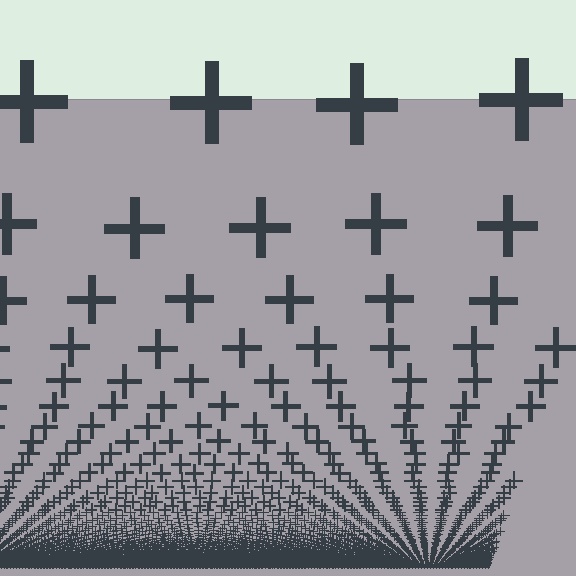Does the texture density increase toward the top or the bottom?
Density increases toward the bottom.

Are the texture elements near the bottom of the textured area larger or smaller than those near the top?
Smaller. The gradient is inverted — elements near the bottom are smaller and denser.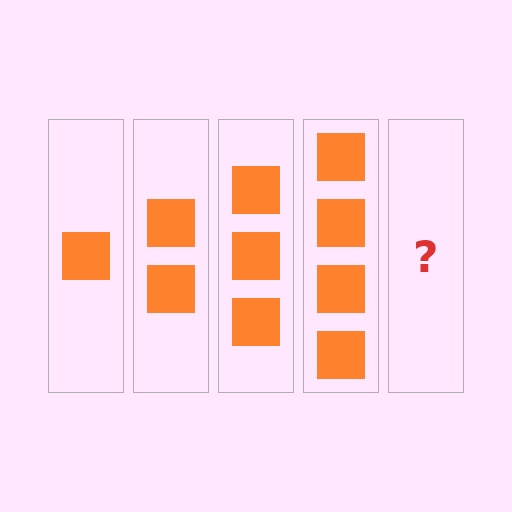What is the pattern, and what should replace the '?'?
The pattern is that each step adds one more square. The '?' should be 5 squares.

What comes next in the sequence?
The next element should be 5 squares.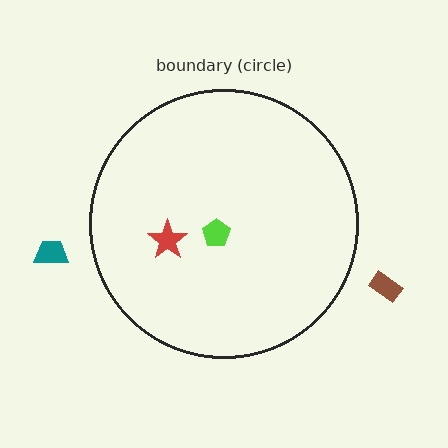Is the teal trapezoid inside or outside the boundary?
Outside.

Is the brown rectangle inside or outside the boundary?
Outside.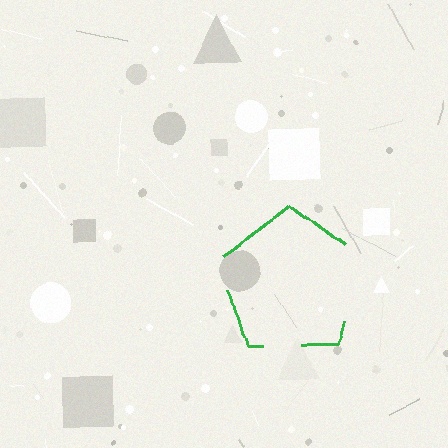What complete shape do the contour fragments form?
The contour fragments form a pentagon.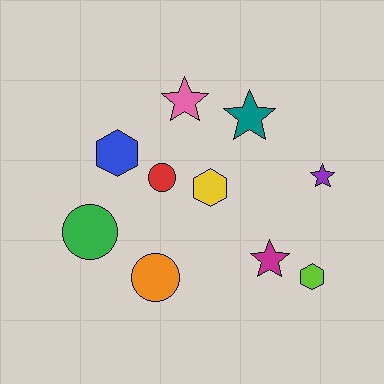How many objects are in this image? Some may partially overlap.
There are 10 objects.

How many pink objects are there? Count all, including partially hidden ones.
There is 1 pink object.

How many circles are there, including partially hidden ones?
There are 3 circles.